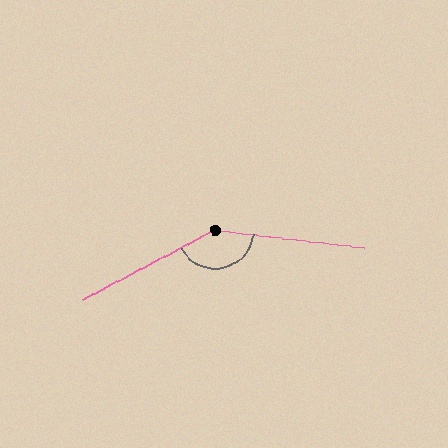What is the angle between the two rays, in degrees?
Approximately 146 degrees.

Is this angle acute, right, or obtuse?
It is obtuse.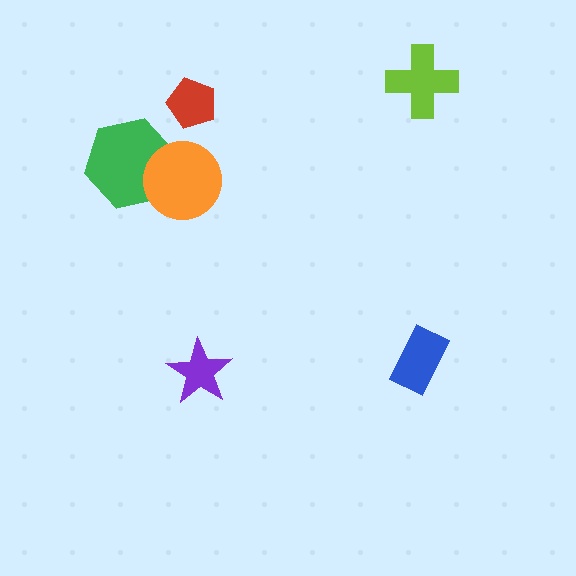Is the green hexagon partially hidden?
Yes, it is partially covered by another shape.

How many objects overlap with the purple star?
0 objects overlap with the purple star.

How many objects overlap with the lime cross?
0 objects overlap with the lime cross.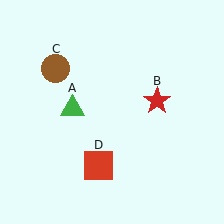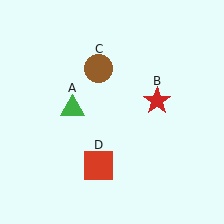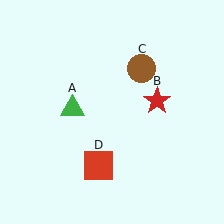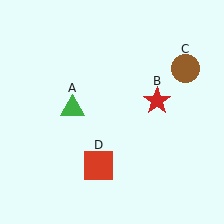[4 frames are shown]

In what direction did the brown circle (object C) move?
The brown circle (object C) moved right.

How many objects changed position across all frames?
1 object changed position: brown circle (object C).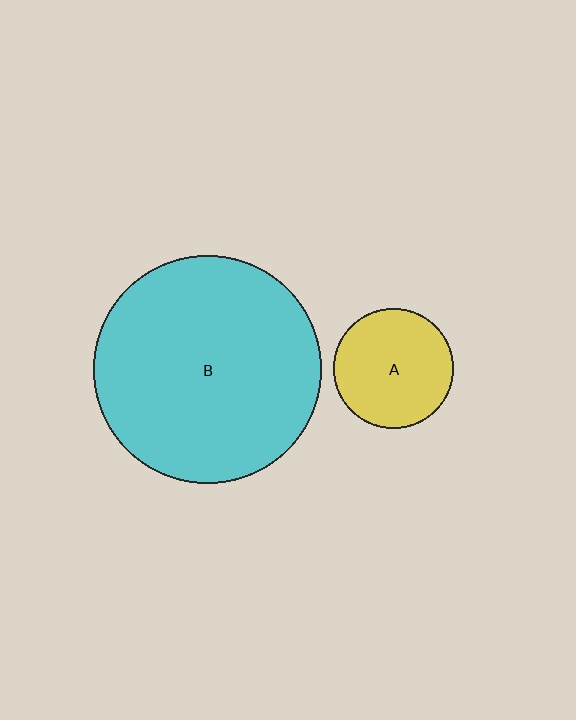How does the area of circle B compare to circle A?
Approximately 3.6 times.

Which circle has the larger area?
Circle B (cyan).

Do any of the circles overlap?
No, none of the circles overlap.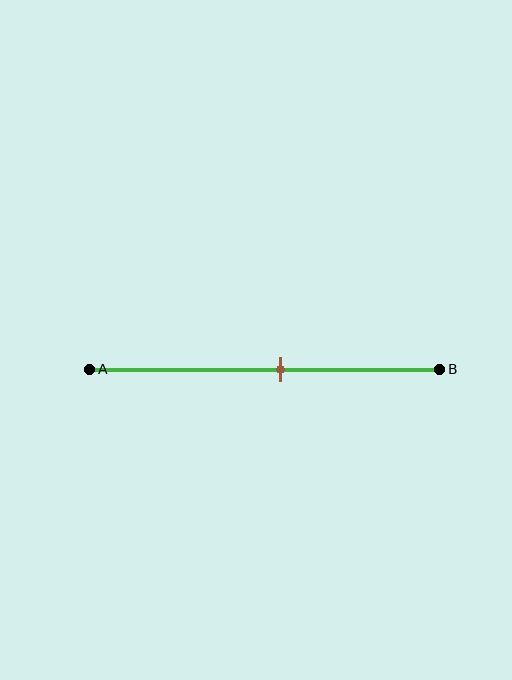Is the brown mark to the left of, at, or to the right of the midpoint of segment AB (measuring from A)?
The brown mark is to the right of the midpoint of segment AB.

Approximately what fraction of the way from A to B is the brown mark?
The brown mark is approximately 55% of the way from A to B.